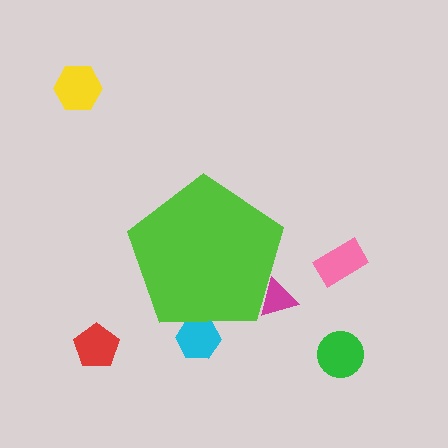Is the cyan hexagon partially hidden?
Yes, the cyan hexagon is partially hidden behind the lime pentagon.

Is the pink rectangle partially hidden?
No, the pink rectangle is fully visible.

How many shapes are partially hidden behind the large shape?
2 shapes are partially hidden.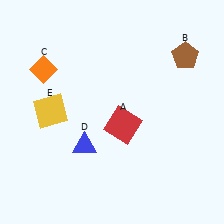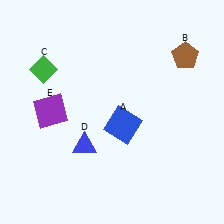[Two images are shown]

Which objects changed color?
A changed from red to blue. C changed from orange to green. E changed from yellow to purple.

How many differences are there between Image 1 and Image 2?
There are 3 differences between the two images.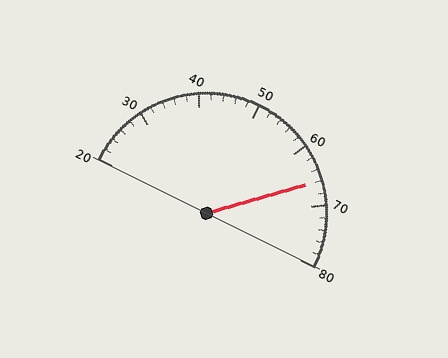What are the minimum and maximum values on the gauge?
The gauge ranges from 20 to 80.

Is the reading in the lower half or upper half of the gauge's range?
The reading is in the upper half of the range (20 to 80).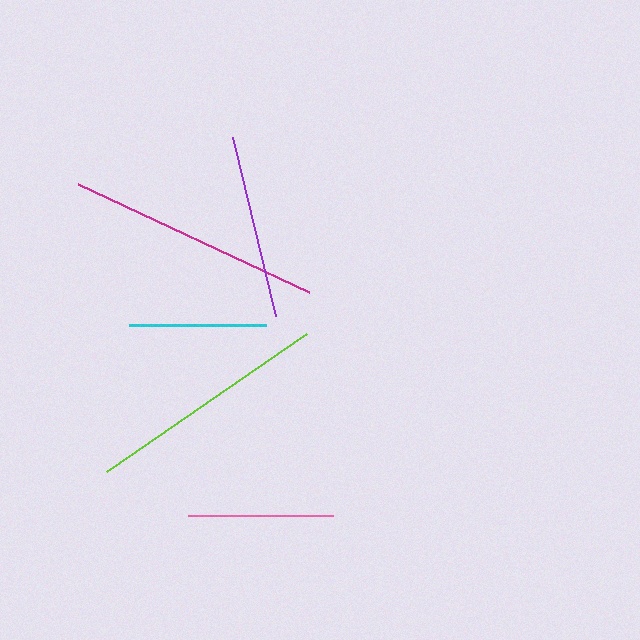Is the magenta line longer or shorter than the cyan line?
The magenta line is longer than the cyan line.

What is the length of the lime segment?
The lime segment is approximately 243 pixels long.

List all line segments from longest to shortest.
From longest to shortest: magenta, lime, purple, pink, cyan.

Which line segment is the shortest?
The cyan line is the shortest at approximately 136 pixels.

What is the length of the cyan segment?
The cyan segment is approximately 136 pixels long.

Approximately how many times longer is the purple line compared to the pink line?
The purple line is approximately 1.3 times the length of the pink line.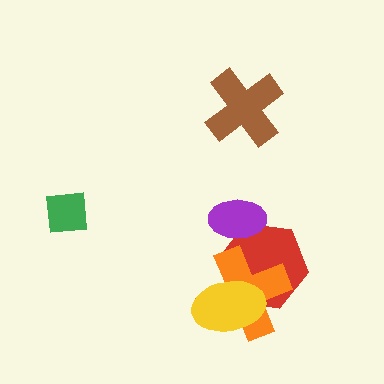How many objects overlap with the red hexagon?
3 objects overlap with the red hexagon.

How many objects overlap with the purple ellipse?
1 object overlaps with the purple ellipse.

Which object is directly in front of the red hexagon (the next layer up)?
The orange cross is directly in front of the red hexagon.